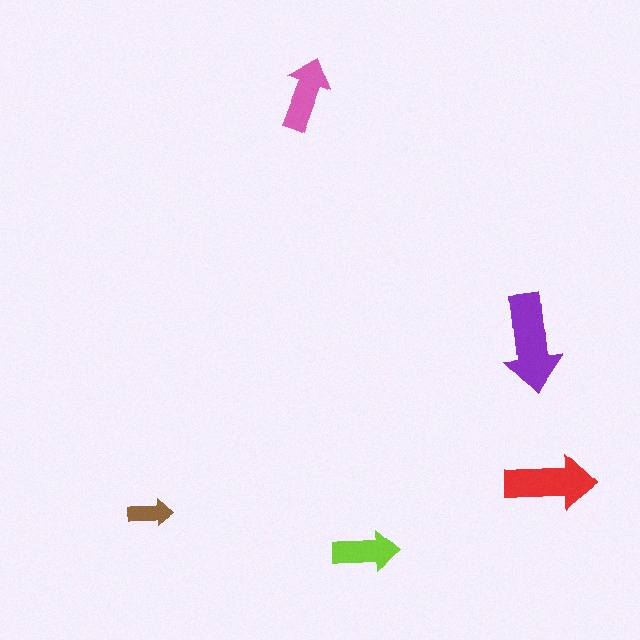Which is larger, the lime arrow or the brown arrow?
The lime one.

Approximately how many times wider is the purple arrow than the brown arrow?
About 2 times wider.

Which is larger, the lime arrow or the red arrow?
The red one.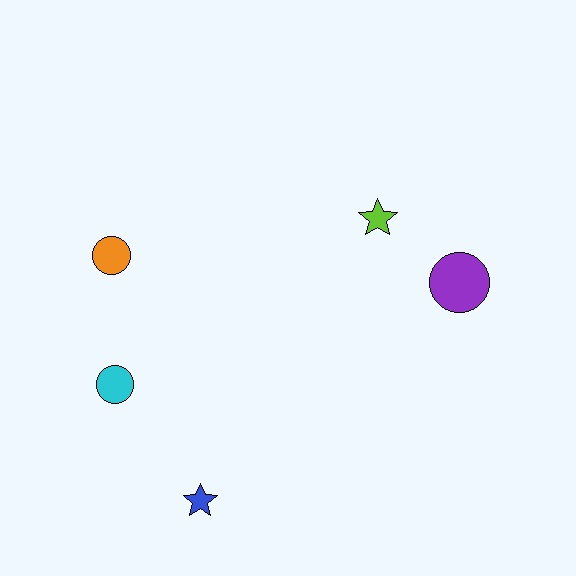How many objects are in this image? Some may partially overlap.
There are 5 objects.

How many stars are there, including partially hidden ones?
There are 2 stars.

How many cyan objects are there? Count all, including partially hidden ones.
There is 1 cyan object.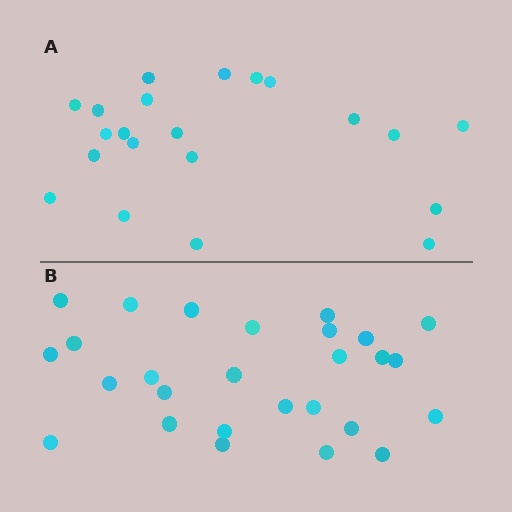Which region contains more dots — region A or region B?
Region B (the bottom region) has more dots.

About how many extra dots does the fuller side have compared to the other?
Region B has about 6 more dots than region A.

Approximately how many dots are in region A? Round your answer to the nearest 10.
About 20 dots. (The exact count is 21, which rounds to 20.)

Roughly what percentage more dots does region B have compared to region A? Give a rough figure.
About 30% more.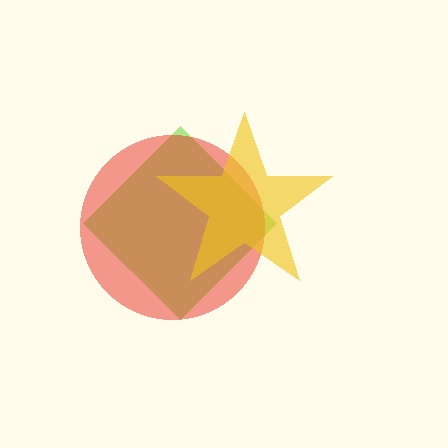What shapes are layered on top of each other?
The layered shapes are: a lime diamond, a red circle, a yellow star.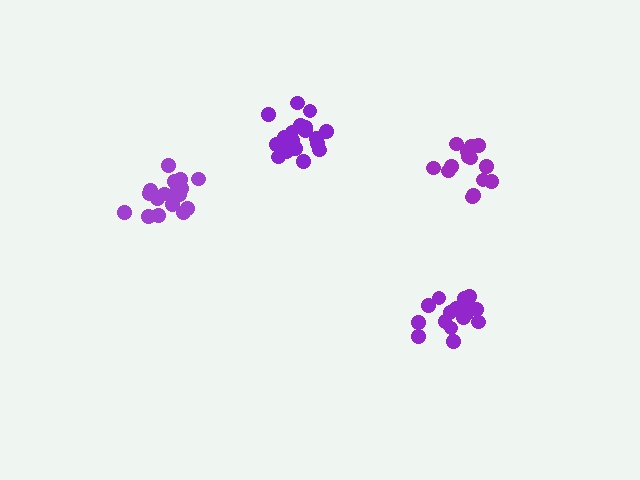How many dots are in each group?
Group 1: 19 dots, Group 2: 19 dots, Group 3: 14 dots, Group 4: 17 dots (69 total).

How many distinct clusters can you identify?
There are 4 distinct clusters.